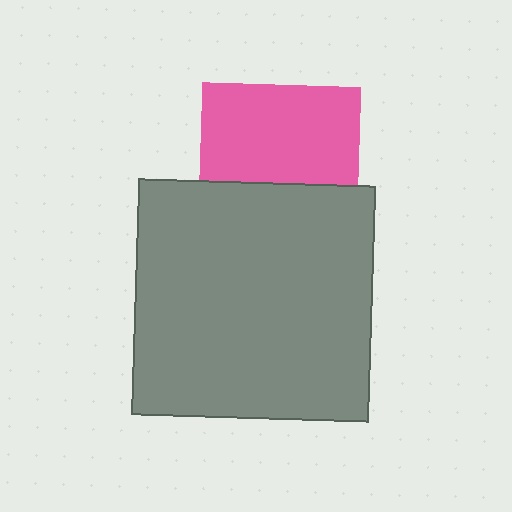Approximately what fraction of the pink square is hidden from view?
Roughly 38% of the pink square is hidden behind the gray square.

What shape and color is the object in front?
The object in front is a gray square.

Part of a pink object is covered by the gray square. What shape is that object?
It is a square.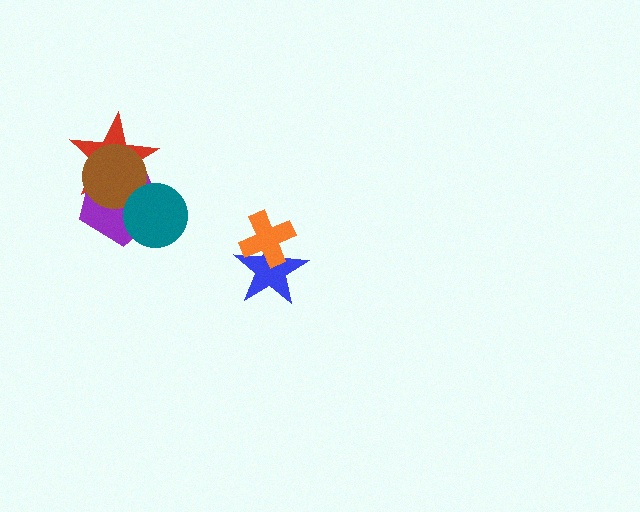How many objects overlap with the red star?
3 objects overlap with the red star.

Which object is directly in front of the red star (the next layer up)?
The purple pentagon is directly in front of the red star.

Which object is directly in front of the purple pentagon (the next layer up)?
The brown circle is directly in front of the purple pentagon.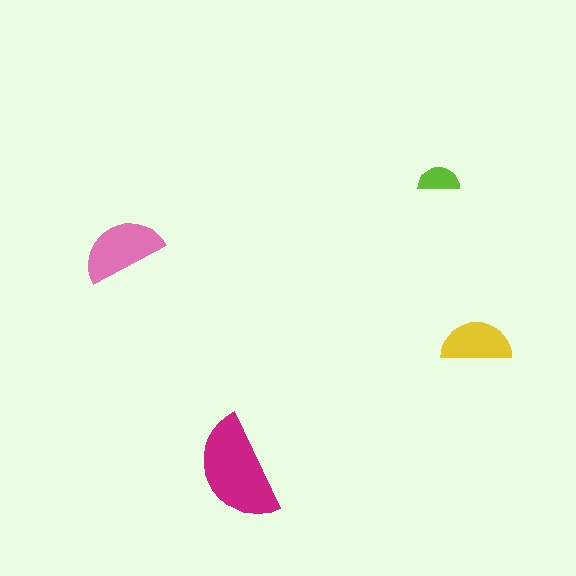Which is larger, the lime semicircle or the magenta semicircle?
The magenta one.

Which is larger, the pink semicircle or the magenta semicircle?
The magenta one.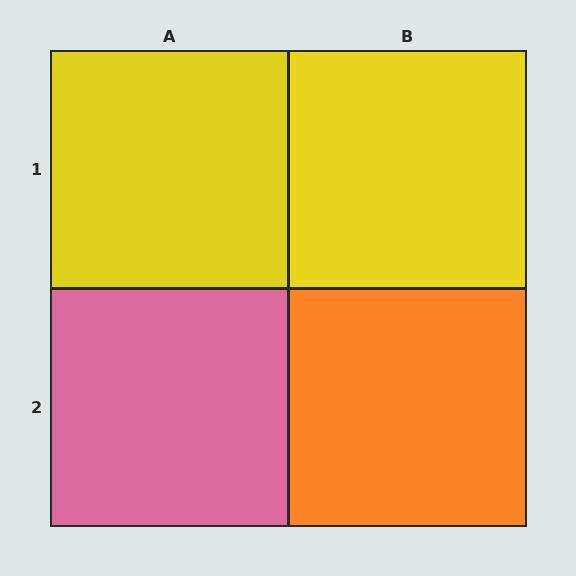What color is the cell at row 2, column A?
Pink.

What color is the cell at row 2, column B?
Orange.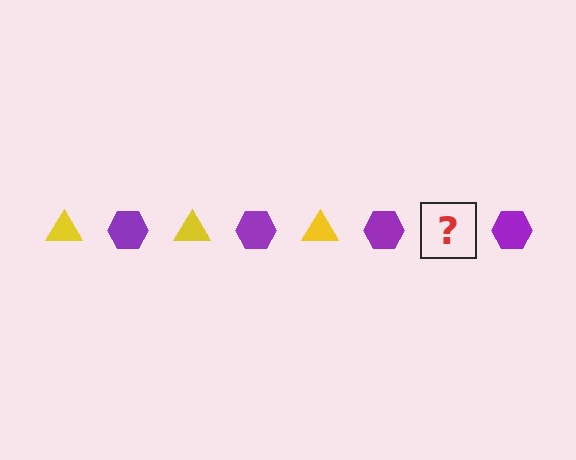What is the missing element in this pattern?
The missing element is a yellow triangle.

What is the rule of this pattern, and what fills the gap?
The rule is that the pattern alternates between yellow triangle and purple hexagon. The gap should be filled with a yellow triangle.